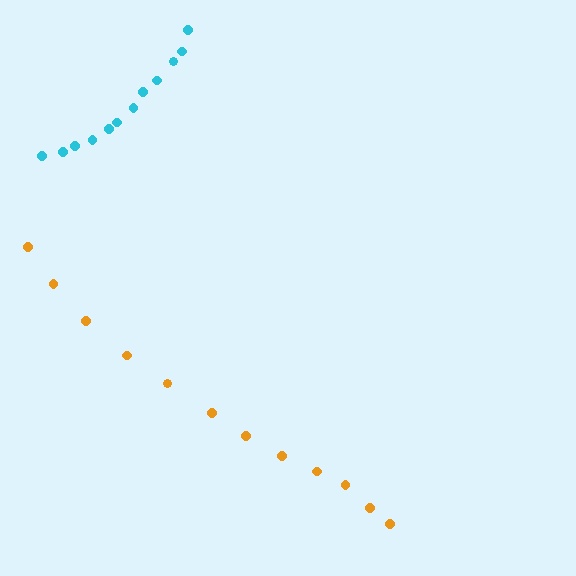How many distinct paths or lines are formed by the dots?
There are 2 distinct paths.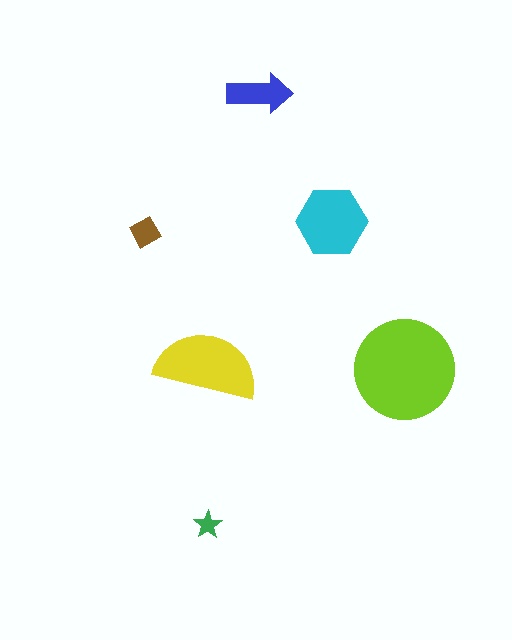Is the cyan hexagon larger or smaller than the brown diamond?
Larger.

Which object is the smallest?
The green star.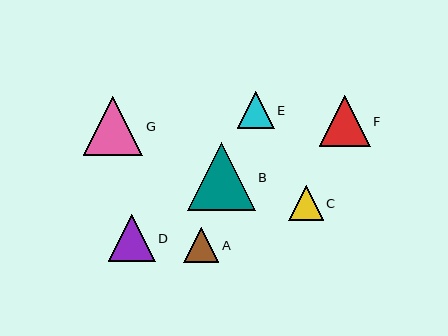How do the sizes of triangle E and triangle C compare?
Triangle E and triangle C are approximately the same size.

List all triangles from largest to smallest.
From largest to smallest: B, G, F, D, E, A, C.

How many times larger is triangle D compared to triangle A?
Triangle D is approximately 1.3 times the size of triangle A.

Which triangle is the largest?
Triangle B is the largest with a size of approximately 68 pixels.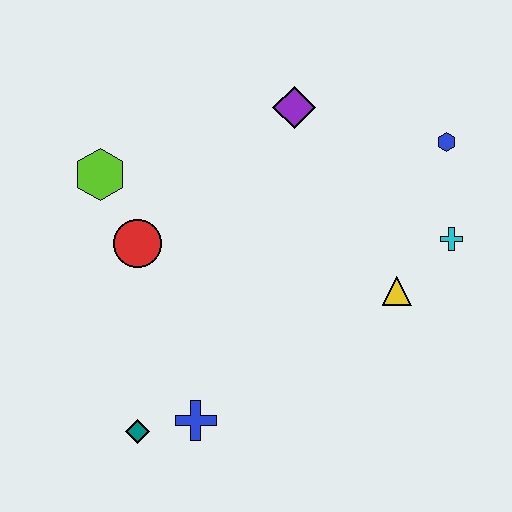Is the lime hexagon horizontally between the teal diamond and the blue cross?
No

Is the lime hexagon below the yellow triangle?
No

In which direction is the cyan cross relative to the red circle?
The cyan cross is to the right of the red circle.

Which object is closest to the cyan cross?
The yellow triangle is closest to the cyan cross.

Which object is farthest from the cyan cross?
The teal diamond is farthest from the cyan cross.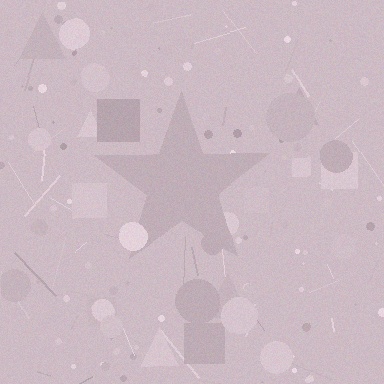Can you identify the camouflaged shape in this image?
The camouflaged shape is a star.